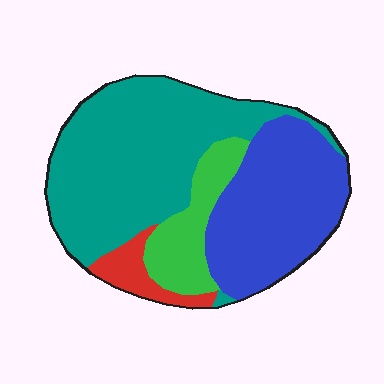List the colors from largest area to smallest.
From largest to smallest: teal, blue, green, red.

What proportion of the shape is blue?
Blue covers roughly 35% of the shape.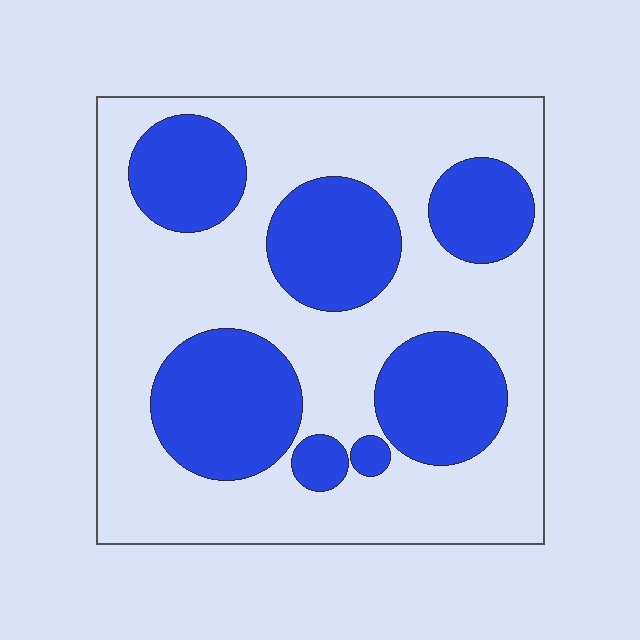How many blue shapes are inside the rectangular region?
7.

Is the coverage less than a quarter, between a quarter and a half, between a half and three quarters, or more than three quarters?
Between a quarter and a half.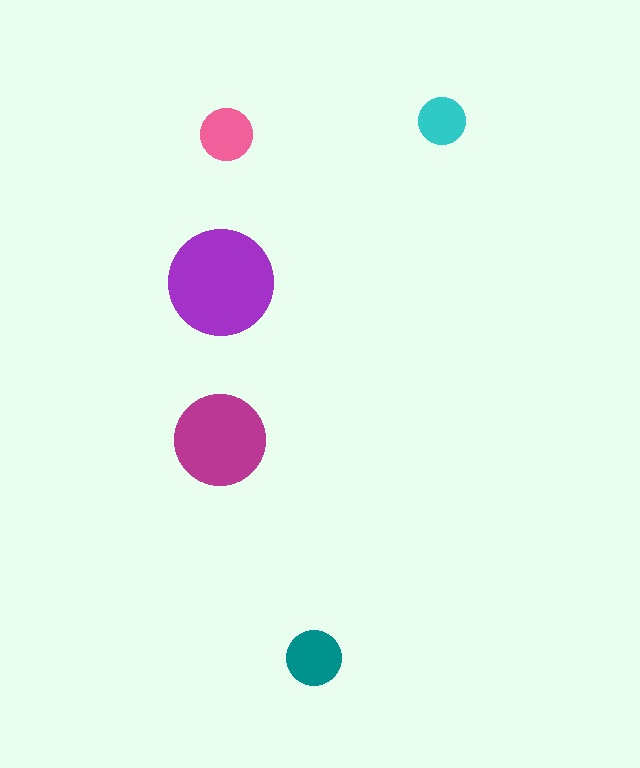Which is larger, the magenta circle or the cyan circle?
The magenta one.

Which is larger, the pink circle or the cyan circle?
The pink one.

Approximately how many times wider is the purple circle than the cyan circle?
About 2.5 times wider.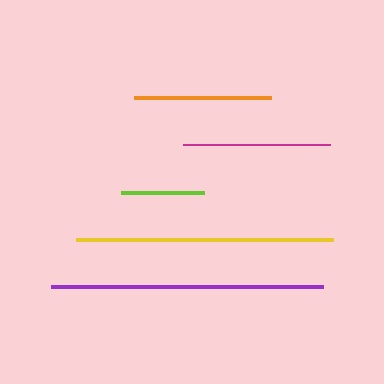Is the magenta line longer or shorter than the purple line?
The purple line is longer than the magenta line.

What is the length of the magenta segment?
The magenta segment is approximately 148 pixels long.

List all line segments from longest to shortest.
From longest to shortest: purple, yellow, magenta, orange, lime.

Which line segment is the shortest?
The lime line is the shortest at approximately 83 pixels.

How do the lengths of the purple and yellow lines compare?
The purple and yellow lines are approximately the same length.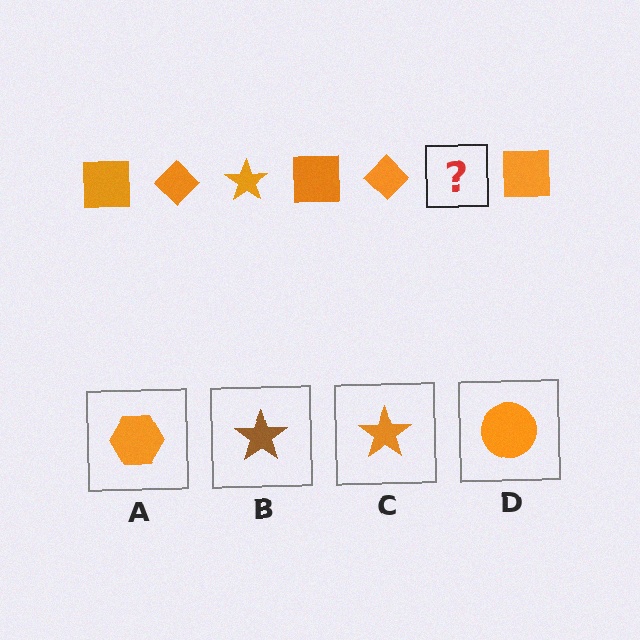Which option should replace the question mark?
Option C.